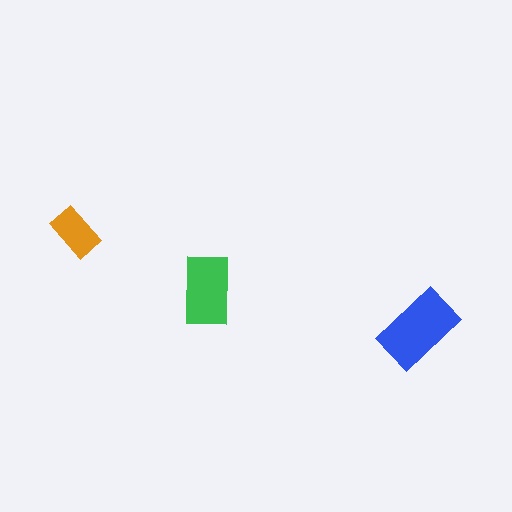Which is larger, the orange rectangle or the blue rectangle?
The blue one.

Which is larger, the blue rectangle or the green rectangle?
The blue one.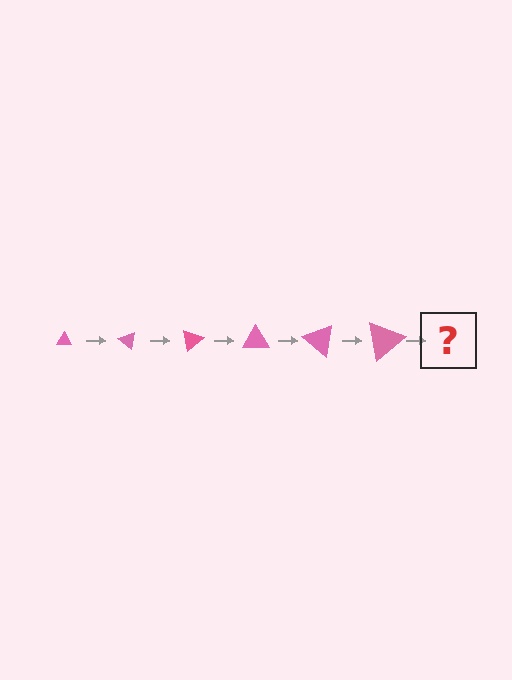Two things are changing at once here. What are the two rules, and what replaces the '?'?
The two rules are that the triangle grows larger each step and it rotates 40 degrees each step. The '?' should be a triangle, larger than the previous one and rotated 240 degrees from the start.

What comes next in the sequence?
The next element should be a triangle, larger than the previous one and rotated 240 degrees from the start.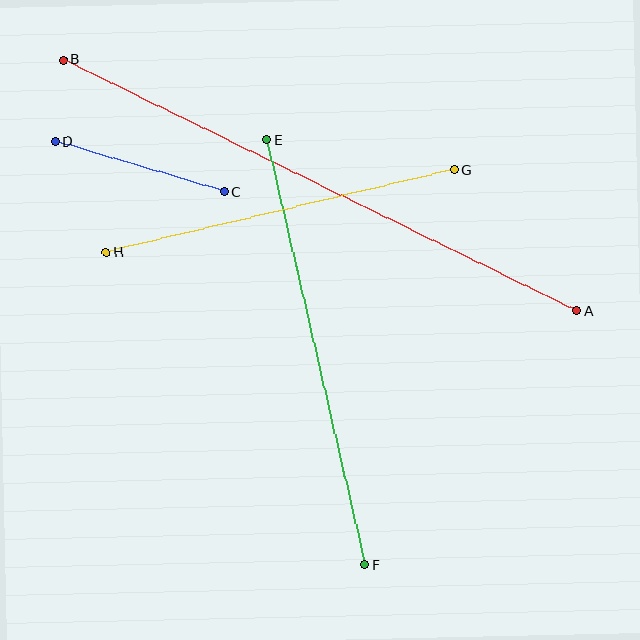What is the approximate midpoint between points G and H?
The midpoint is at approximately (280, 211) pixels.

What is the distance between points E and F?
The distance is approximately 436 pixels.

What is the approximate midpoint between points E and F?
The midpoint is at approximately (316, 352) pixels.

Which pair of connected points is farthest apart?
Points A and B are farthest apart.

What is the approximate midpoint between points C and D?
The midpoint is at approximately (140, 167) pixels.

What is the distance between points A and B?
The distance is approximately 572 pixels.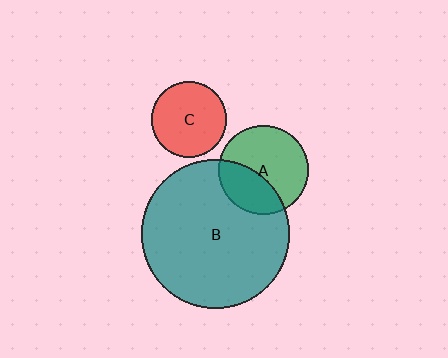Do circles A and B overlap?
Yes.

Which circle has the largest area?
Circle B (teal).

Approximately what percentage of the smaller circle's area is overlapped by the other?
Approximately 35%.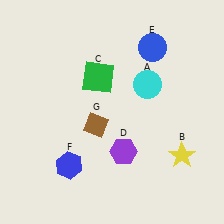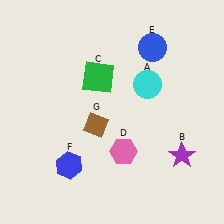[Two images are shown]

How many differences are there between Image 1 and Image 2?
There are 2 differences between the two images.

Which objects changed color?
B changed from yellow to purple. D changed from purple to pink.